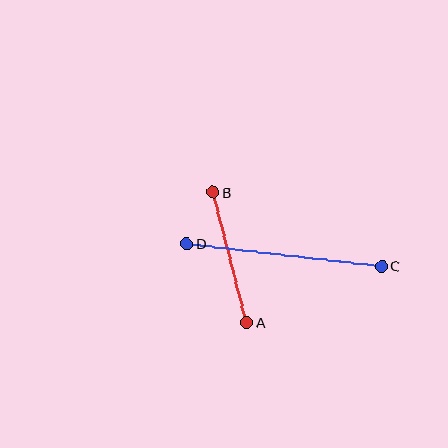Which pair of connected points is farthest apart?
Points C and D are farthest apart.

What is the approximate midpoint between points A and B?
The midpoint is at approximately (230, 257) pixels.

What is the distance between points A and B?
The distance is approximately 134 pixels.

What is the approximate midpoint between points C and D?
The midpoint is at approximately (284, 255) pixels.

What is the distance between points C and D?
The distance is approximately 196 pixels.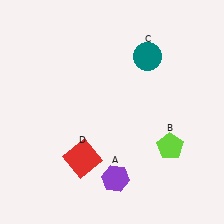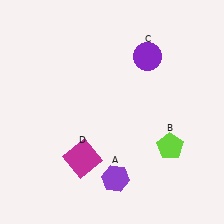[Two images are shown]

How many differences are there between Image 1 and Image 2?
There are 2 differences between the two images.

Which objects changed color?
C changed from teal to purple. D changed from red to magenta.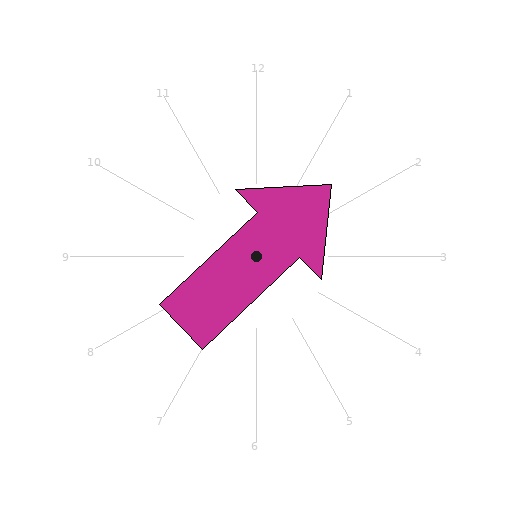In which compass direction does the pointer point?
Northeast.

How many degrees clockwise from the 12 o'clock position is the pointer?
Approximately 47 degrees.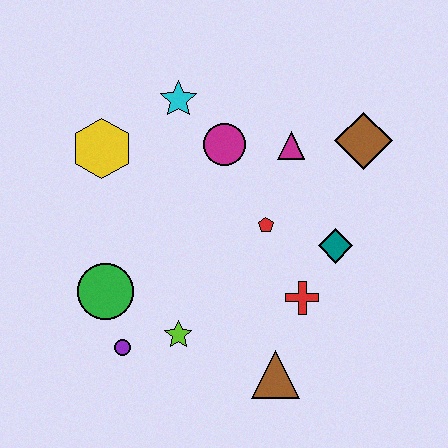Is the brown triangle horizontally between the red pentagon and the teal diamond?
Yes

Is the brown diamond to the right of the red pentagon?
Yes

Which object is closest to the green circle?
The purple circle is closest to the green circle.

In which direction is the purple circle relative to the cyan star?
The purple circle is below the cyan star.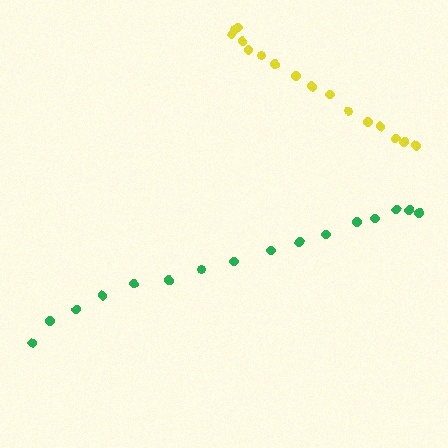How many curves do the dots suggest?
There are 2 distinct paths.